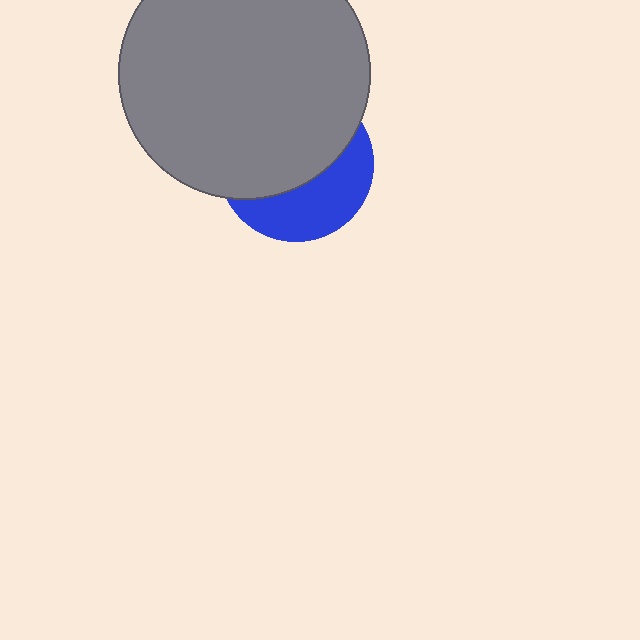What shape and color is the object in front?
The object in front is a gray circle.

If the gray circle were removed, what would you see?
You would see the complete blue circle.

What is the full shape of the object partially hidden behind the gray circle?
The partially hidden object is a blue circle.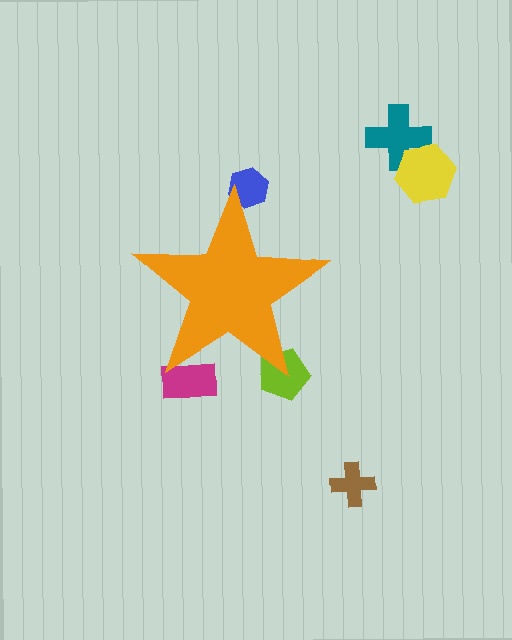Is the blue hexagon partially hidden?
Yes, the blue hexagon is partially hidden behind the orange star.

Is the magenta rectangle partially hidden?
Yes, the magenta rectangle is partially hidden behind the orange star.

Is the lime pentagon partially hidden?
Yes, the lime pentagon is partially hidden behind the orange star.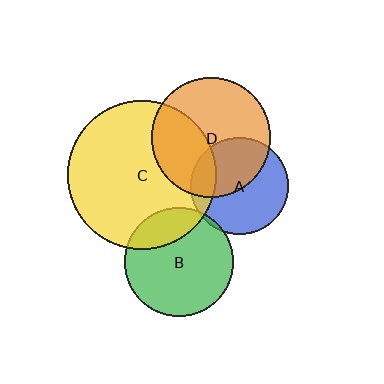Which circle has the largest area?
Circle C (yellow).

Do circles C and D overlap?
Yes.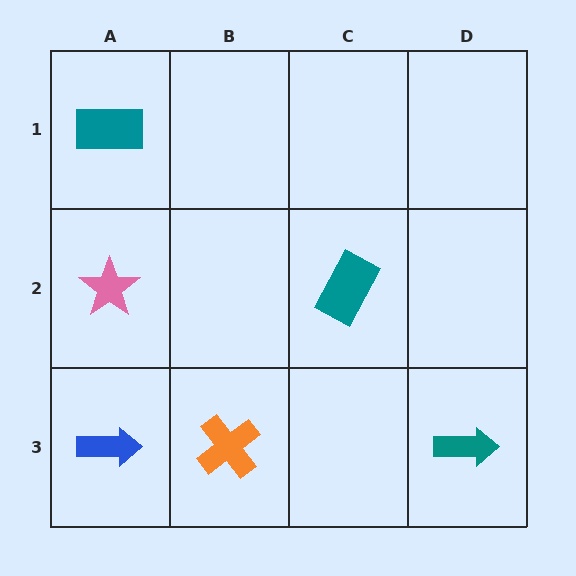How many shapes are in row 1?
1 shape.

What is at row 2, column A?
A pink star.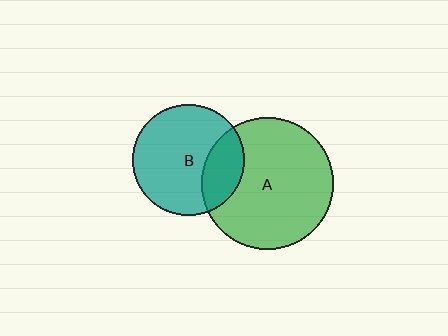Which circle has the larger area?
Circle A (green).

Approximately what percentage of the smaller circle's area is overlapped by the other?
Approximately 25%.